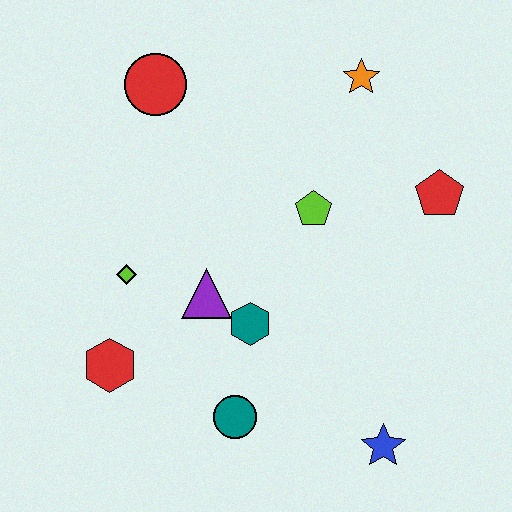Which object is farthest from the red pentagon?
The red hexagon is farthest from the red pentagon.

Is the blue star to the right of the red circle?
Yes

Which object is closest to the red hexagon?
The lime diamond is closest to the red hexagon.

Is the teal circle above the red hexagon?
No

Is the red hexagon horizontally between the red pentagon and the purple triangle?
No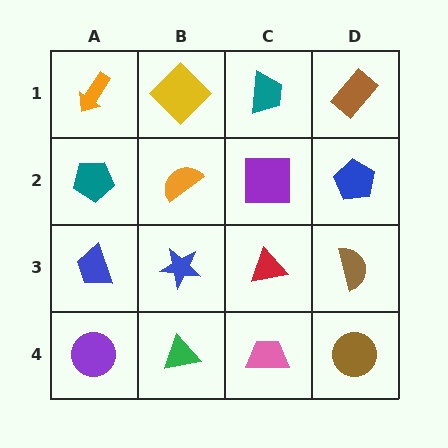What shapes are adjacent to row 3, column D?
A blue pentagon (row 2, column D), a brown circle (row 4, column D), a red triangle (row 3, column C).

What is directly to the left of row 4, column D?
A pink trapezoid.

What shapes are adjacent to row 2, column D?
A brown rectangle (row 1, column D), a brown semicircle (row 3, column D), a purple square (row 2, column C).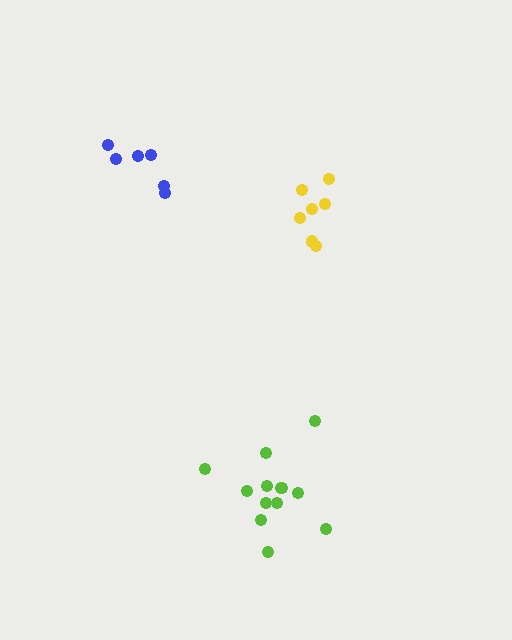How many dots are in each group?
Group 1: 12 dots, Group 2: 7 dots, Group 3: 6 dots (25 total).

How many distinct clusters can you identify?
There are 3 distinct clusters.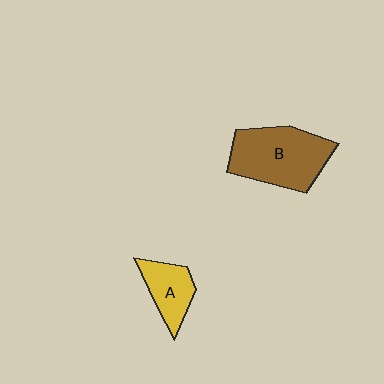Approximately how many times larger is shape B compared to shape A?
Approximately 2.0 times.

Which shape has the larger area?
Shape B (brown).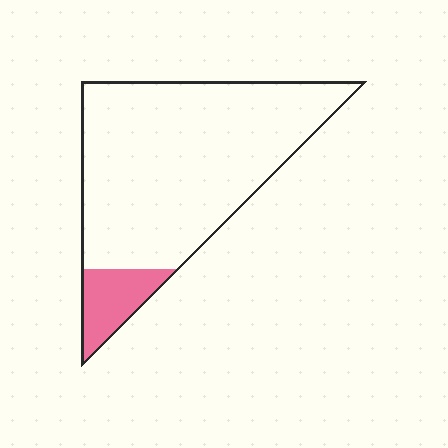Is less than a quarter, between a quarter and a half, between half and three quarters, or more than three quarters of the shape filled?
Less than a quarter.